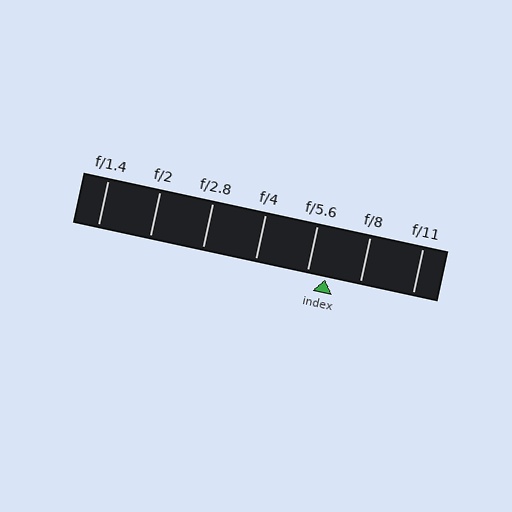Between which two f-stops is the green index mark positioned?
The index mark is between f/5.6 and f/8.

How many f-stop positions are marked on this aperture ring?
There are 7 f-stop positions marked.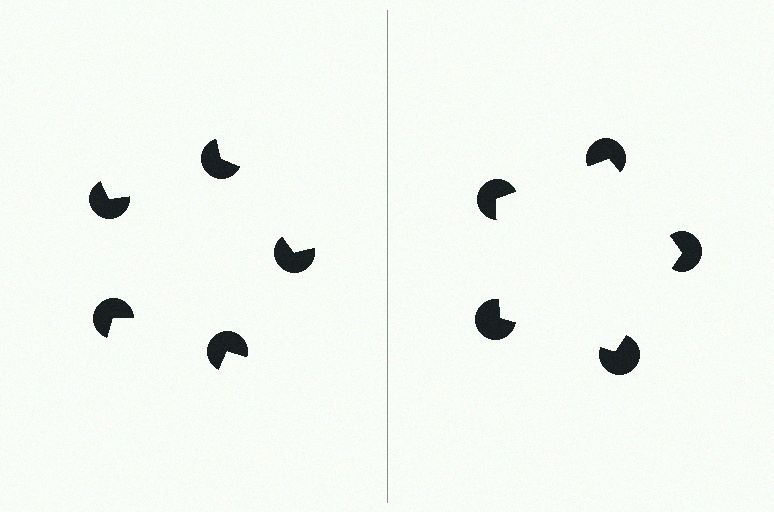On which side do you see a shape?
An illusory pentagon appears on the right side. On the left side the wedge cuts are rotated, so no coherent shape forms.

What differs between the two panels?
The pac-man discs are positioned identically on both sides; only the wedge orientations differ. On the right they align to a pentagon; on the left they are misaligned.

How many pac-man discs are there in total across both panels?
10 — 5 on each side.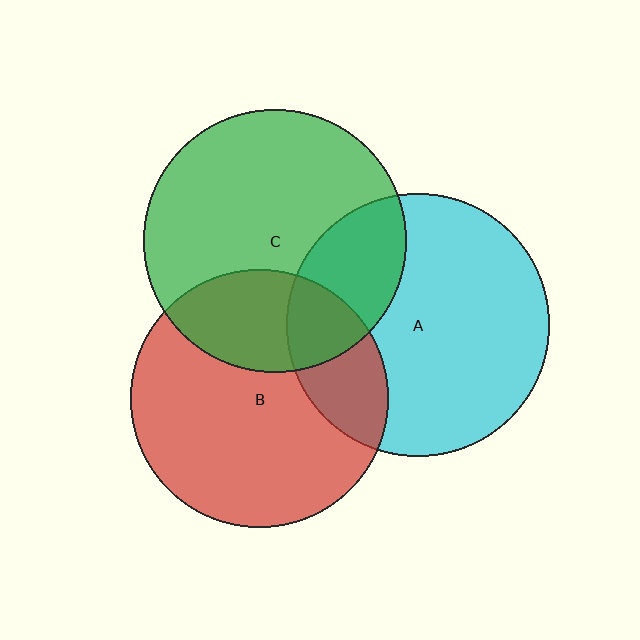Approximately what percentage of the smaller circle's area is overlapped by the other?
Approximately 20%.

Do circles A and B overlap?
Yes.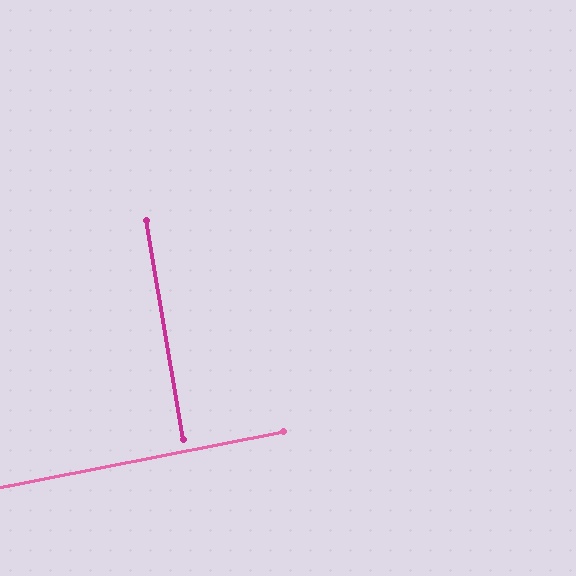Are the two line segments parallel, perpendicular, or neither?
Perpendicular — they meet at approximately 88°.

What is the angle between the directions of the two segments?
Approximately 88 degrees.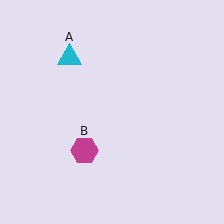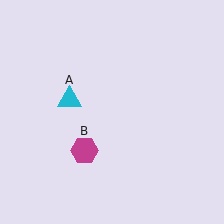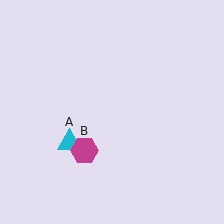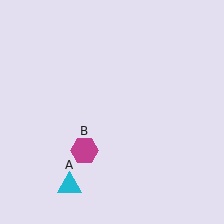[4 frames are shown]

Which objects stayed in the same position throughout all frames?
Magenta hexagon (object B) remained stationary.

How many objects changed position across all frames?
1 object changed position: cyan triangle (object A).